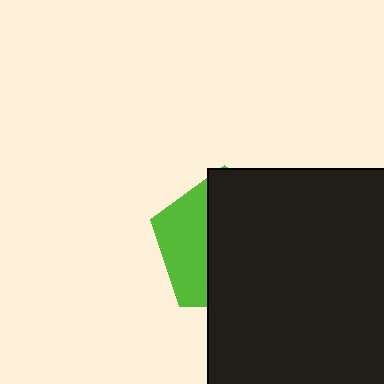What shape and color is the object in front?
The object in front is a black square.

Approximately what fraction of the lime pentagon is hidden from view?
Roughly 66% of the lime pentagon is hidden behind the black square.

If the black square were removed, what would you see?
You would see the complete lime pentagon.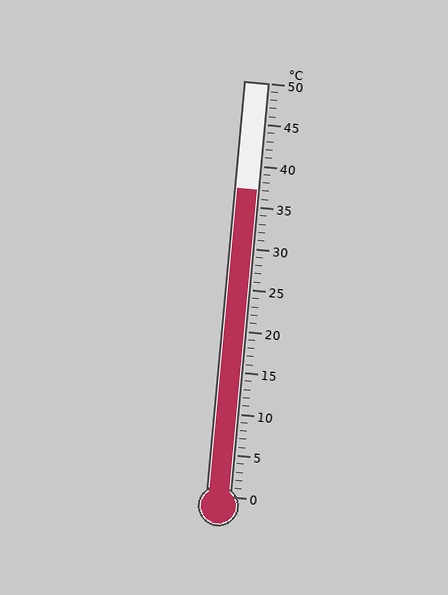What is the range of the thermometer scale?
The thermometer scale ranges from 0°C to 50°C.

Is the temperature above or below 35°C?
The temperature is above 35°C.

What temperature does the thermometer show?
The thermometer shows approximately 37°C.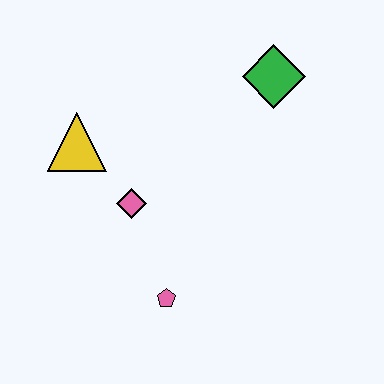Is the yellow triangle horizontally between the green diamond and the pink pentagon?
No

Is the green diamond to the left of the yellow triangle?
No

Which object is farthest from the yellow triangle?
The green diamond is farthest from the yellow triangle.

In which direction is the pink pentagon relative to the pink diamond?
The pink pentagon is below the pink diamond.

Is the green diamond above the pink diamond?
Yes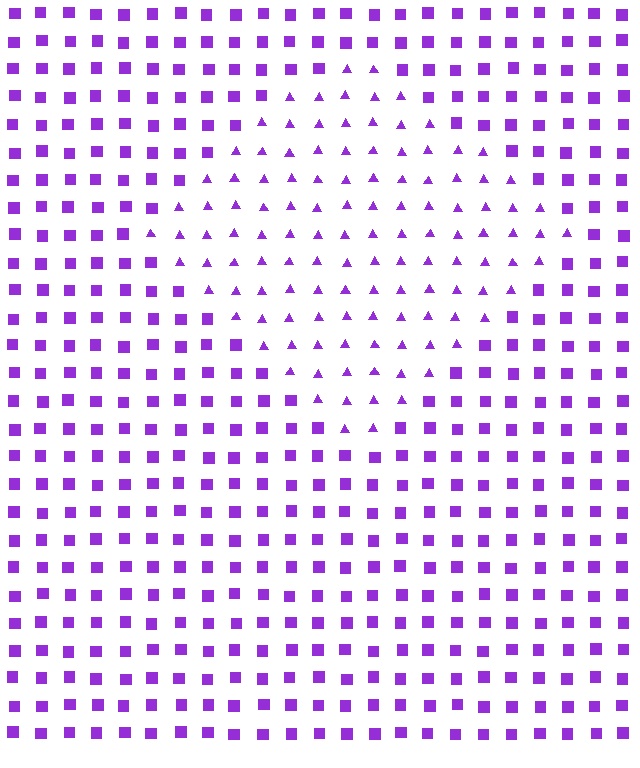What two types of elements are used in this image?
The image uses triangles inside the diamond region and squares outside it.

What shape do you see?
I see a diamond.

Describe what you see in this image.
The image is filled with small purple elements arranged in a uniform grid. A diamond-shaped region contains triangles, while the surrounding area contains squares. The boundary is defined purely by the change in element shape.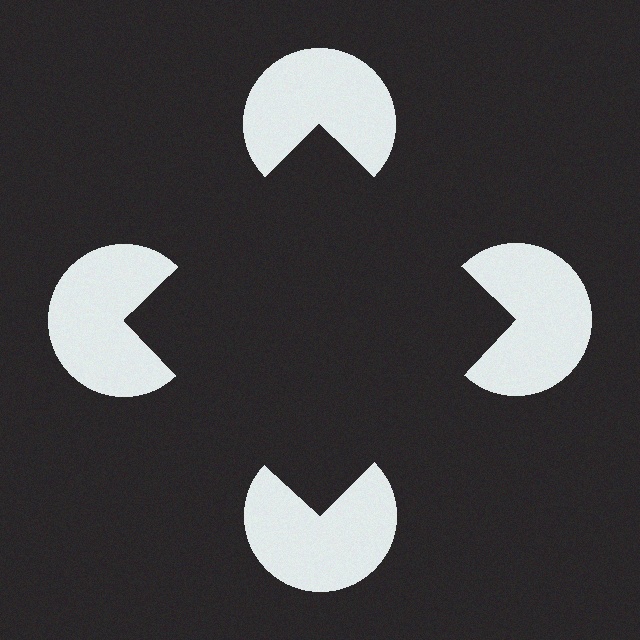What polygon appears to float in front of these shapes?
An illusory square — its edges are inferred from the aligned wedge cuts in the pac-man discs, not physically drawn.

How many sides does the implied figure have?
4 sides.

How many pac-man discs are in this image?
There are 4 — one at each vertex of the illusory square.